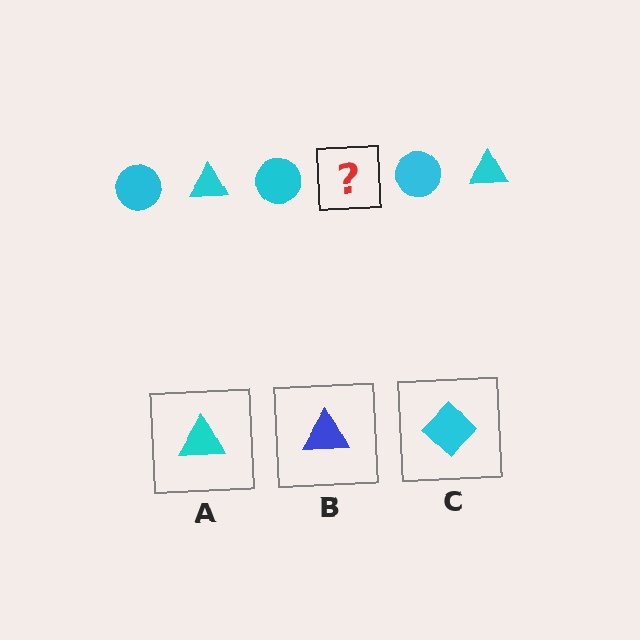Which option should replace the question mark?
Option A.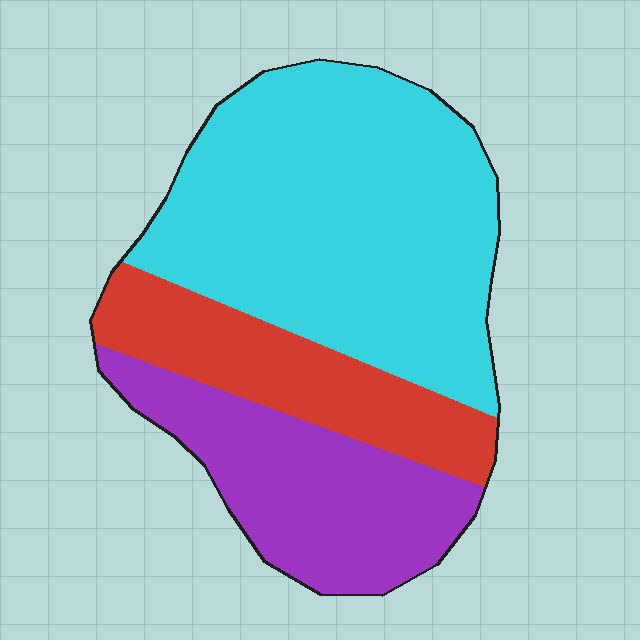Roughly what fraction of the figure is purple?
Purple covers about 25% of the figure.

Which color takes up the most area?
Cyan, at roughly 55%.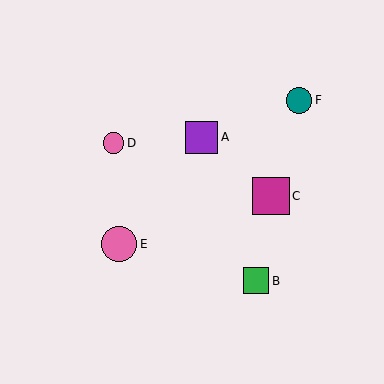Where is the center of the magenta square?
The center of the magenta square is at (271, 196).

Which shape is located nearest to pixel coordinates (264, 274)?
The green square (labeled B) at (256, 281) is nearest to that location.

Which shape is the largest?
The magenta square (labeled C) is the largest.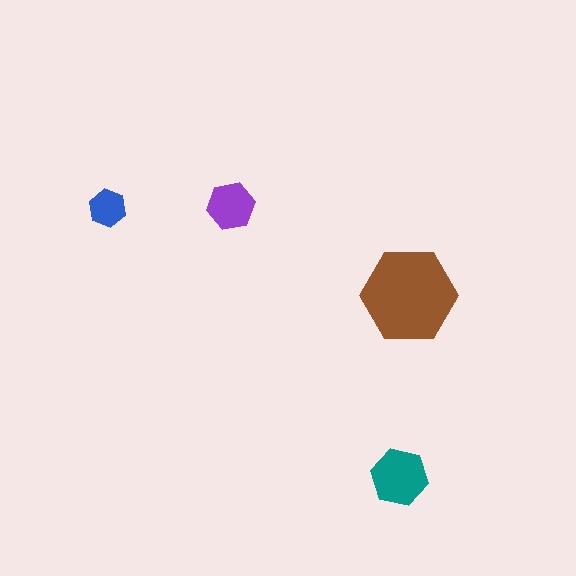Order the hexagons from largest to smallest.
the brown one, the teal one, the purple one, the blue one.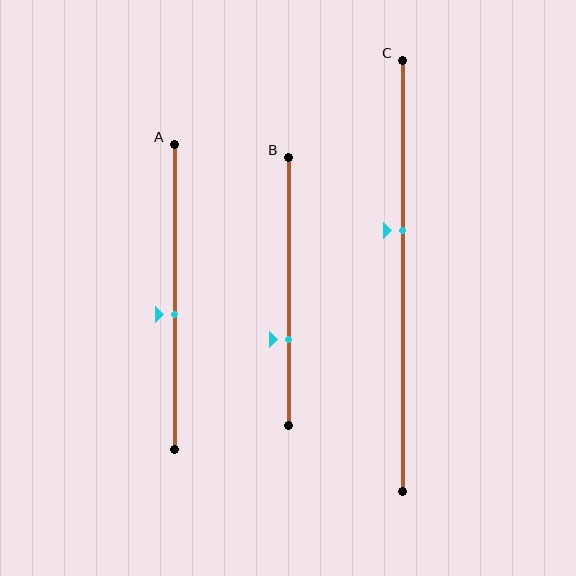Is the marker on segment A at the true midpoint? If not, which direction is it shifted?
No, the marker on segment A is shifted downward by about 6% of the segment length.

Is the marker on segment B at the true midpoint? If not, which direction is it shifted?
No, the marker on segment B is shifted downward by about 18% of the segment length.